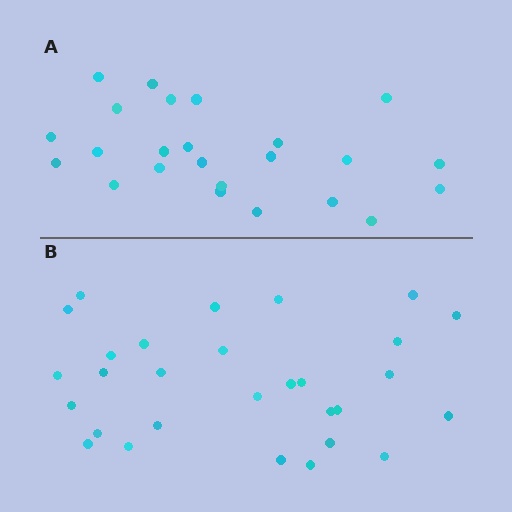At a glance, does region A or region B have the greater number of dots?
Region B (the bottom region) has more dots.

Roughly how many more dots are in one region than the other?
Region B has about 5 more dots than region A.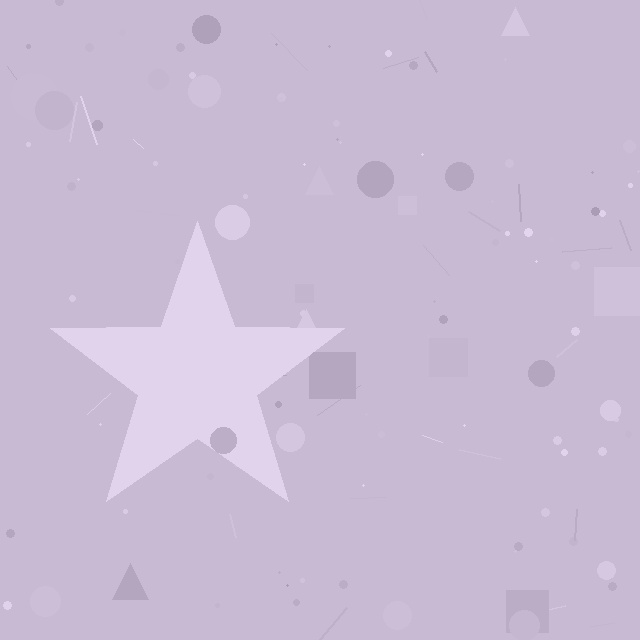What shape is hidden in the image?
A star is hidden in the image.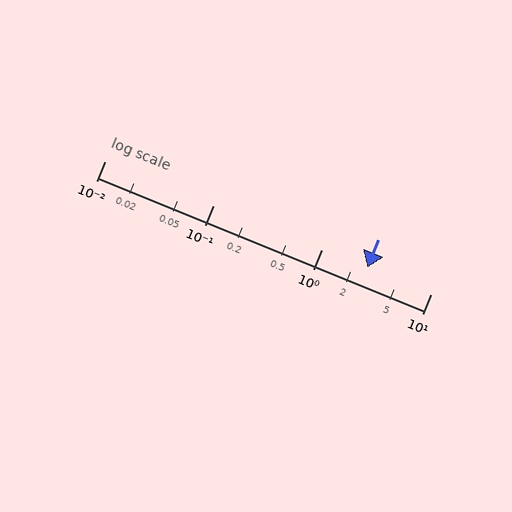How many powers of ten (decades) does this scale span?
The scale spans 3 decades, from 0.01 to 10.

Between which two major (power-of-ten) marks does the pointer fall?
The pointer is between 1 and 10.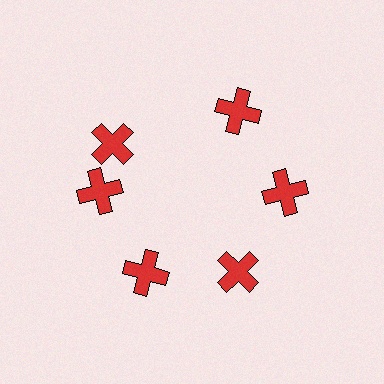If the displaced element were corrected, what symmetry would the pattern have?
It would have 6-fold rotational symmetry — the pattern would map onto itself every 60 degrees.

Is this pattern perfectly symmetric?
No. The 6 red crosses are arranged in a ring, but one element near the 11 o'clock position is rotated out of alignment along the ring, breaking the 6-fold rotational symmetry.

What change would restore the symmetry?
The symmetry would be restored by rotating it back into even spacing with its neighbors so that all 6 crosses sit at equal angles and equal distance from the center.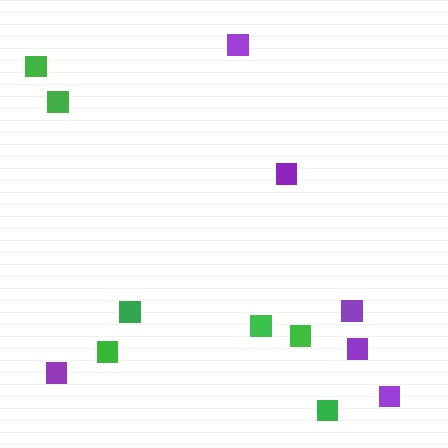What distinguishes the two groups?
There are 2 groups: one group of green squares (7) and one group of purple squares (6).